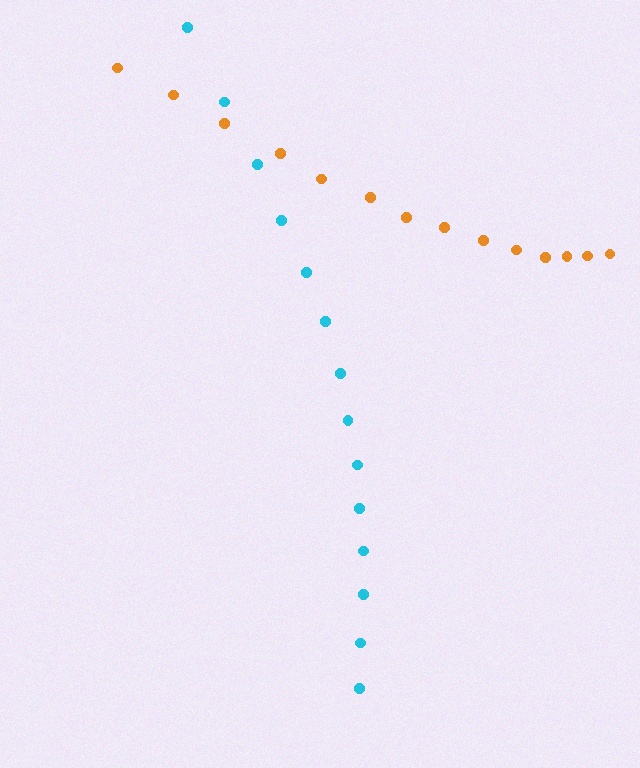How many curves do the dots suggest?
There are 2 distinct paths.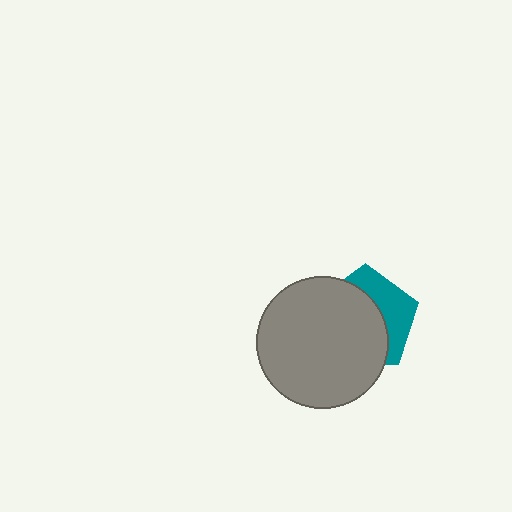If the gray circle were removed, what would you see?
You would see the complete teal pentagon.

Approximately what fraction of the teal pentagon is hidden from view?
Roughly 64% of the teal pentagon is hidden behind the gray circle.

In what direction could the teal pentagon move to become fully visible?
The teal pentagon could move toward the upper-right. That would shift it out from behind the gray circle entirely.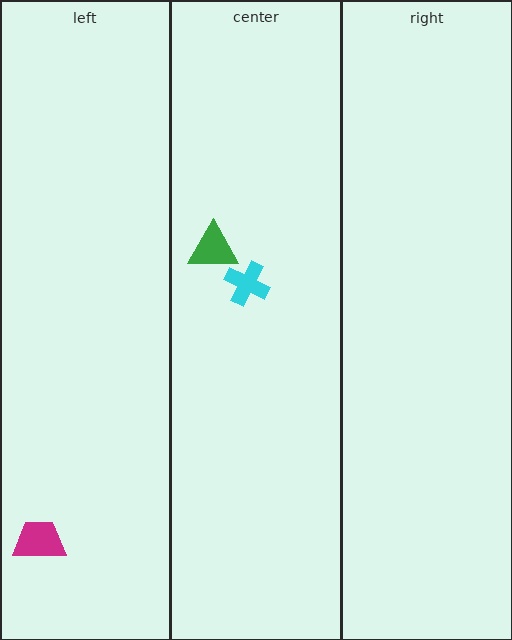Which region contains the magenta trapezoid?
The left region.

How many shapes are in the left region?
1.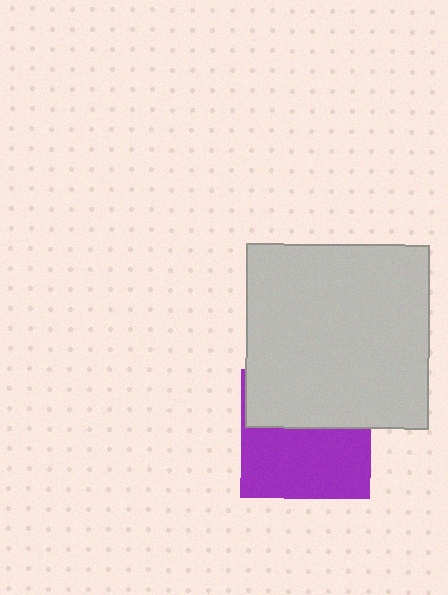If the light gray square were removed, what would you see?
You would see the complete purple square.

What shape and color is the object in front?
The object in front is a light gray square.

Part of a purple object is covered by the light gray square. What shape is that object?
It is a square.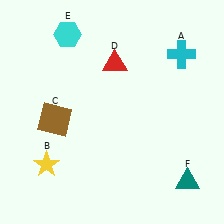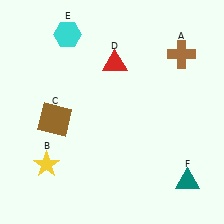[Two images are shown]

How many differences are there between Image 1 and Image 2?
There is 1 difference between the two images.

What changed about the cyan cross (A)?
In Image 1, A is cyan. In Image 2, it changed to brown.